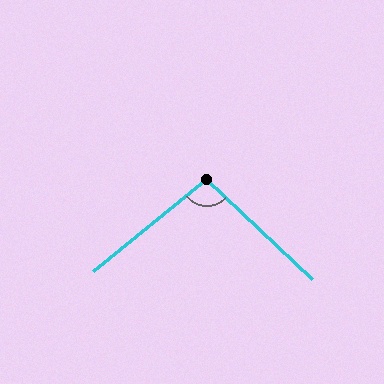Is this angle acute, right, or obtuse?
It is obtuse.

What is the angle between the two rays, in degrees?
Approximately 97 degrees.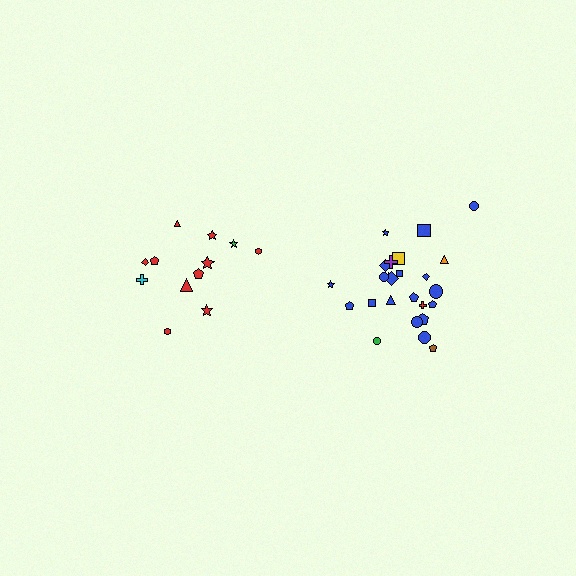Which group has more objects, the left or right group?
The right group.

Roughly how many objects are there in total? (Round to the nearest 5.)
Roughly 35 objects in total.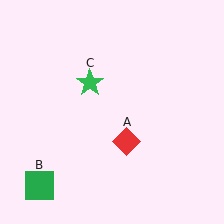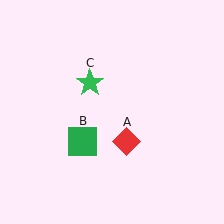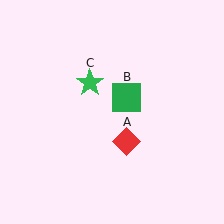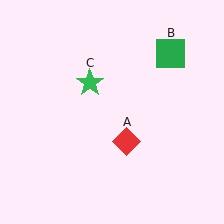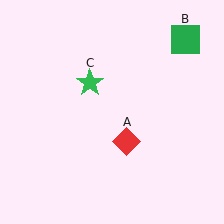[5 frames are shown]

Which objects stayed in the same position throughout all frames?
Red diamond (object A) and green star (object C) remained stationary.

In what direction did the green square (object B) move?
The green square (object B) moved up and to the right.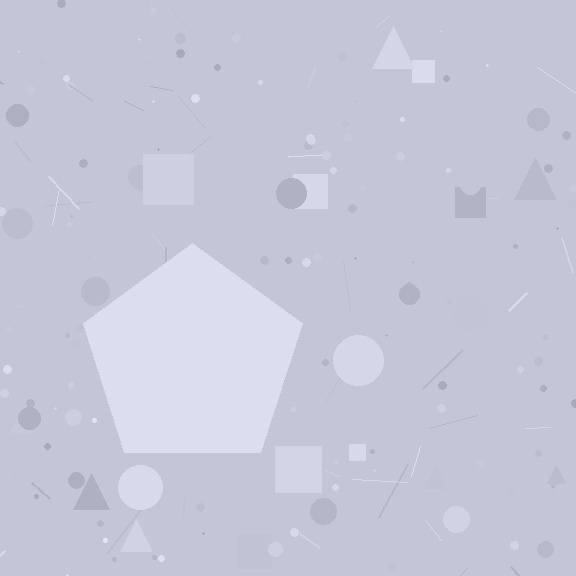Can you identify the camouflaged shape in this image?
The camouflaged shape is a pentagon.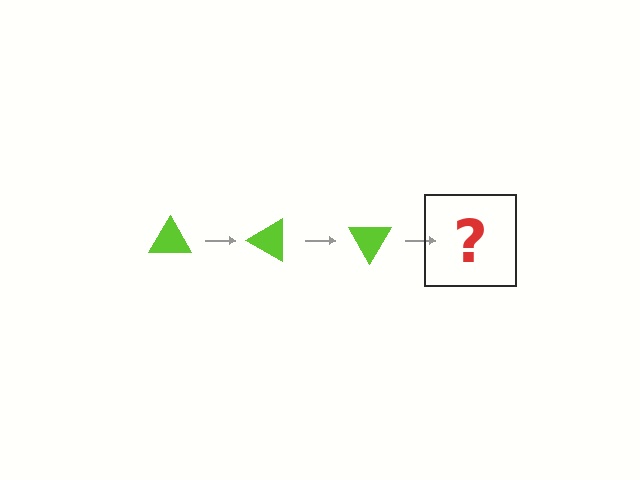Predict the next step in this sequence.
The next step is a lime triangle rotated 90 degrees.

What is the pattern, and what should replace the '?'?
The pattern is that the triangle rotates 30 degrees each step. The '?' should be a lime triangle rotated 90 degrees.